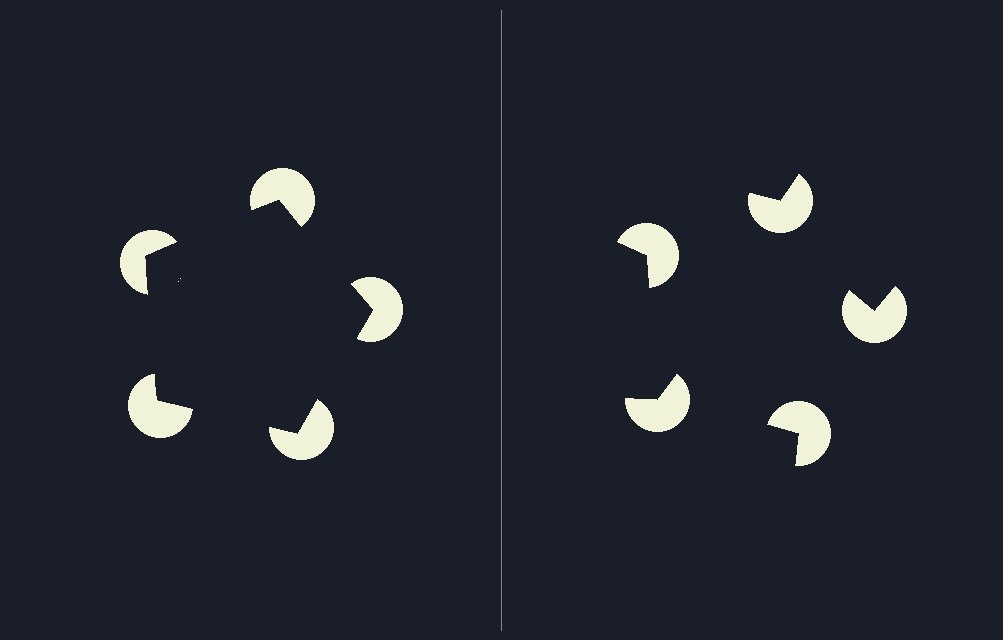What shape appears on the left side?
An illusory pentagon.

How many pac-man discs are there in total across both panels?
10 — 5 on each side.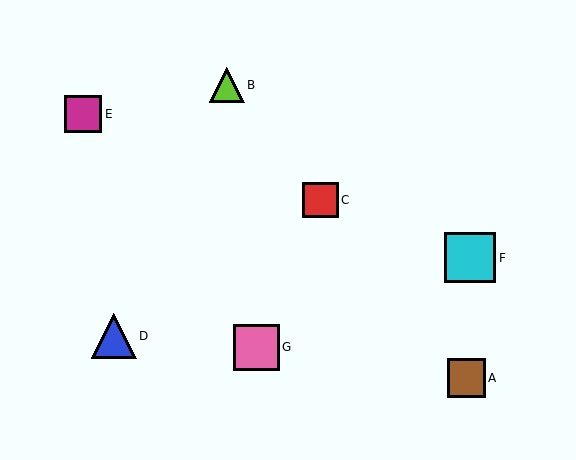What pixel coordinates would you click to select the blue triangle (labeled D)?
Click at (114, 336) to select the blue triangle D.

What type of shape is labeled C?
Shape C is a red square.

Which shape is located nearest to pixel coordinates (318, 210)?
The red square (labeled C) at (320, 200) is nearest to that location.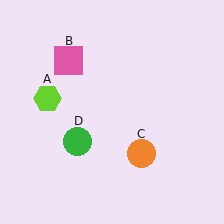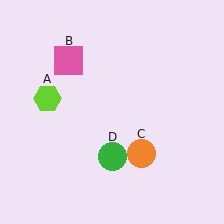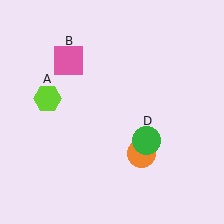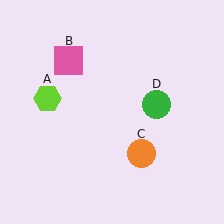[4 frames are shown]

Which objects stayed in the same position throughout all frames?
Lime hexagon (object A) and pink square (object B) and orange circle (object C) remained stationary.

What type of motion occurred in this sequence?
The green circle (object D) rotated counterclockwise around the center of the scene.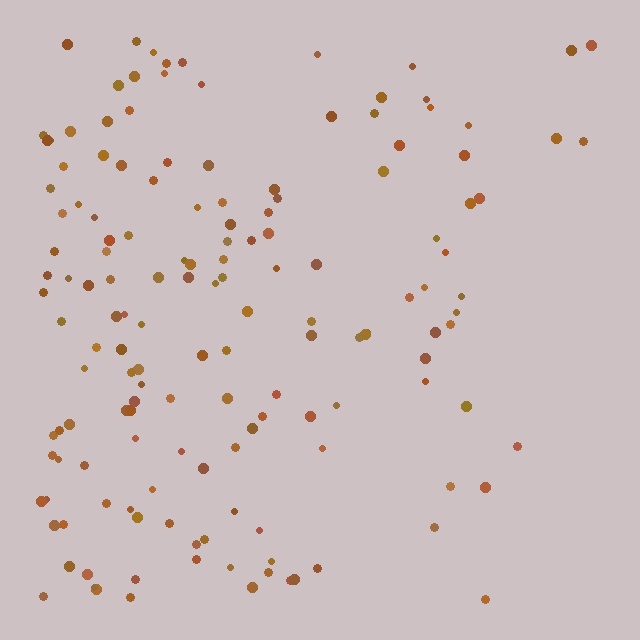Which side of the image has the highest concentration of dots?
The left.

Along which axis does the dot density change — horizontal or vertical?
Horizontal.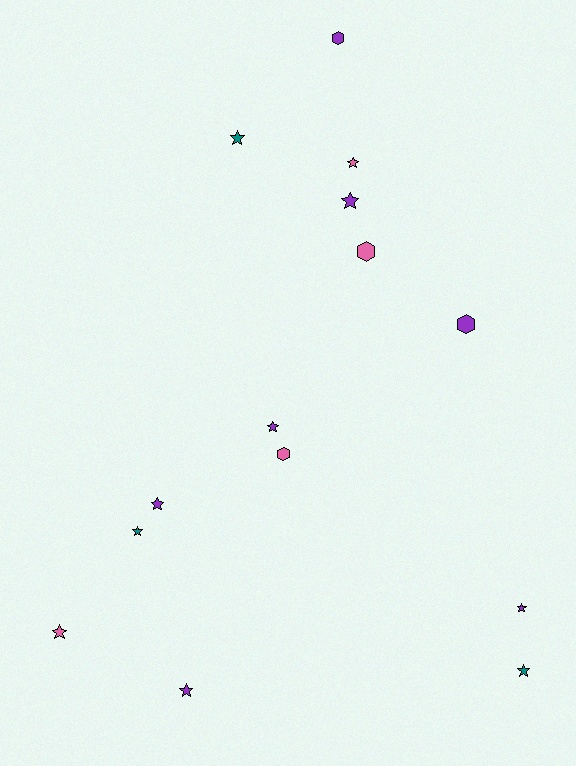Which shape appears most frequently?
Star, with 10 objects.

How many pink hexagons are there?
There are 2 pink hexagons.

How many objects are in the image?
There are 14 objects.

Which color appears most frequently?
Purple, with 7 objects.